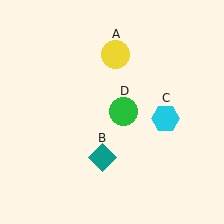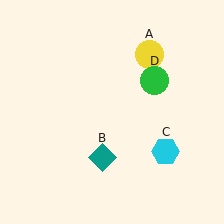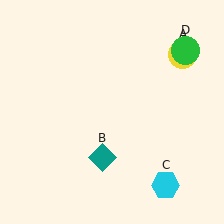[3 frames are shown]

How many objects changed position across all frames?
3 objects changed position: yellow circle (object A), cyan hexagon (object C), green circle (object D).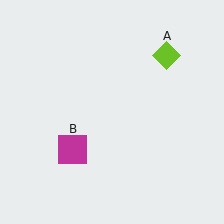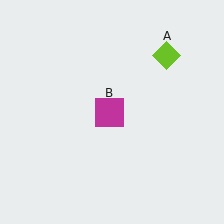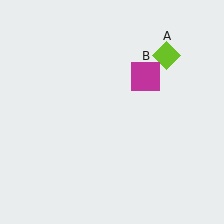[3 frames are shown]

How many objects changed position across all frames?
1 object changed position: magenta square (object B).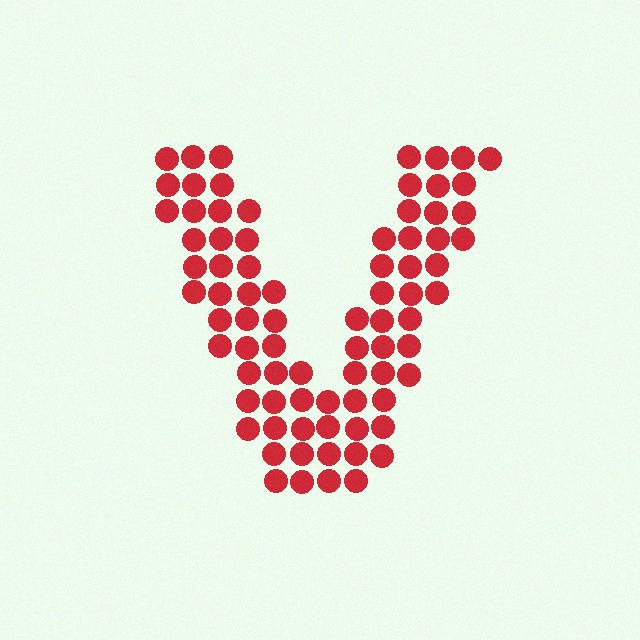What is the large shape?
The large shape is the letter V.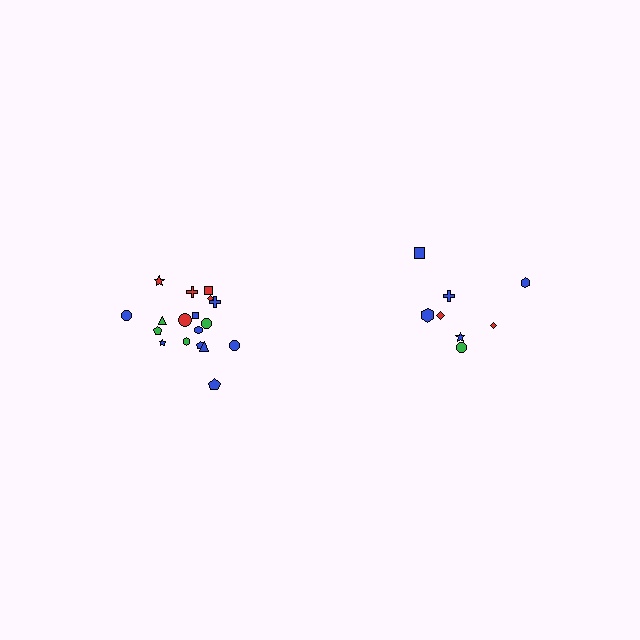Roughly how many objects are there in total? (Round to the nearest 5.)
Roughly 25 objects in total.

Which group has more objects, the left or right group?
The left group.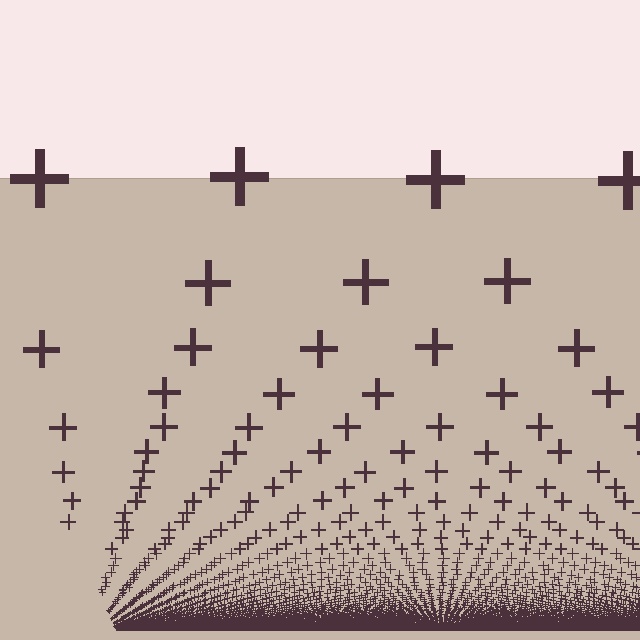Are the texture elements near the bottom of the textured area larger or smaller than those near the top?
Smaller. The gradient is inverted — elements near the bottom are smaller and denser.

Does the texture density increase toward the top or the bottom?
Density increases toward the bottom.